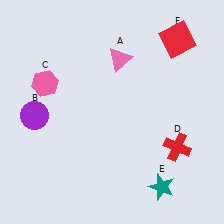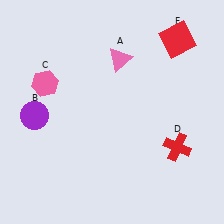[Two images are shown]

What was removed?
The teal star (E) was removed in Image 2.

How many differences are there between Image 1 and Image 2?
There is 1 difference between the two images.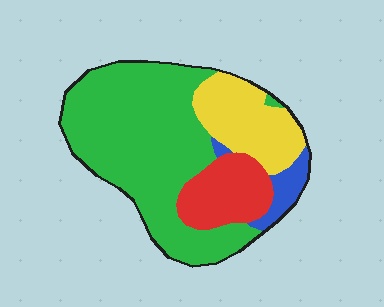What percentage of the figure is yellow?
Yellow takes up about one fifth (1/5) of the figure.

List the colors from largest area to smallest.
From largest to smallest: green, yellow, red, blue.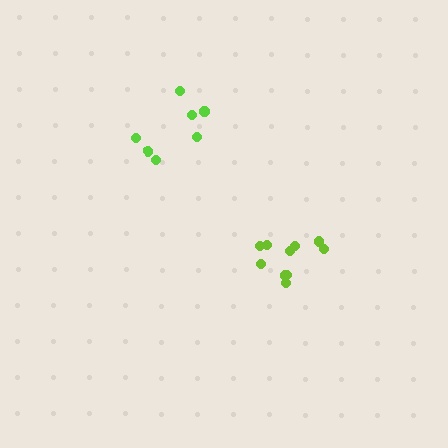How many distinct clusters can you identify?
There are 2 distinct clusters.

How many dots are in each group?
Group 1: 10 dots, Group 2: 7 dots (17 total).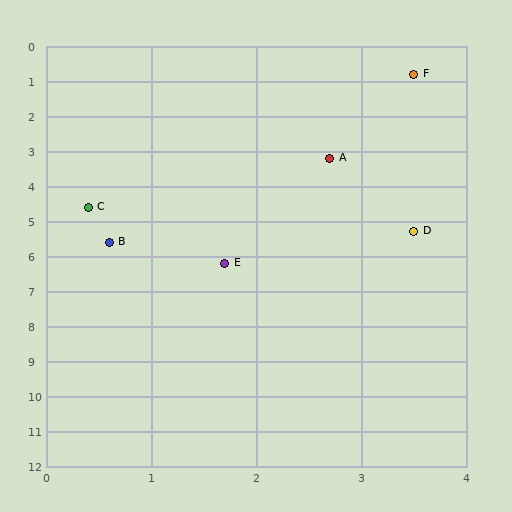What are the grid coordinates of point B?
Point B is at approximately (0.6, 5.6).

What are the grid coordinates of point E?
Point E is at approximately (1.7, 6.2).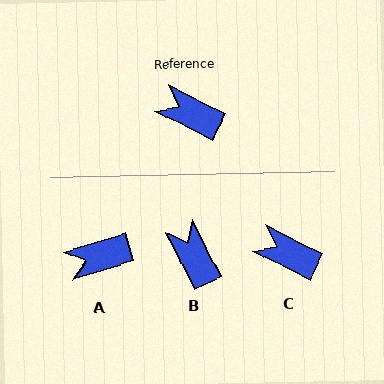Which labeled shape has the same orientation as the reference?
C.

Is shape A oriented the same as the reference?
No, it is off by about 44 degrees.